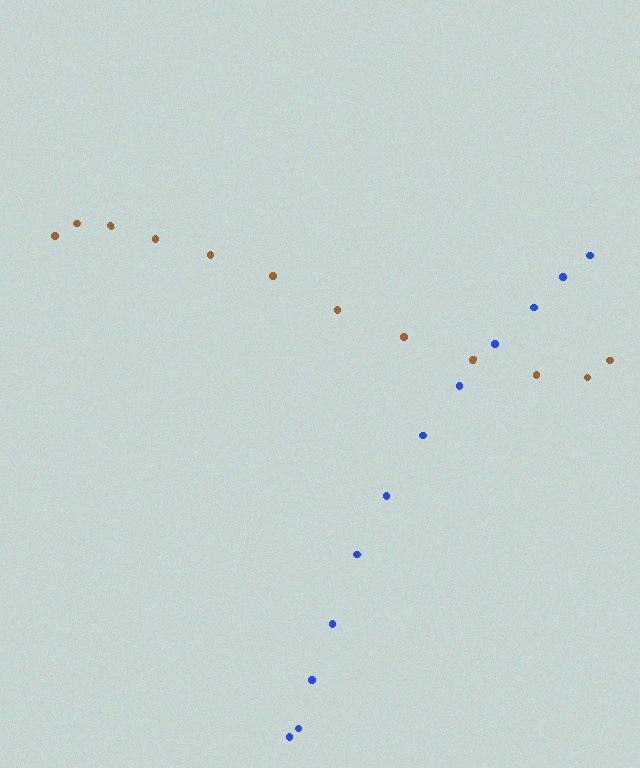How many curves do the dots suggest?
There are 2 distinct paths.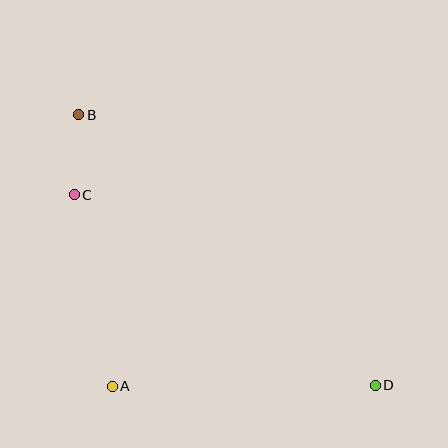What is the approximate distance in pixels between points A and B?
The distance between A and B is approximately 274 pixels.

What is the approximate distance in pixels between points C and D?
The distance between C and D is approximately 356 pixels.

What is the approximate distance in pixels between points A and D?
The distance between A and D is approximately 263 pixels.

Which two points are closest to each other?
Points B and C are closest to each other.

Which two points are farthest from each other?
Points B and D are farthest from each other.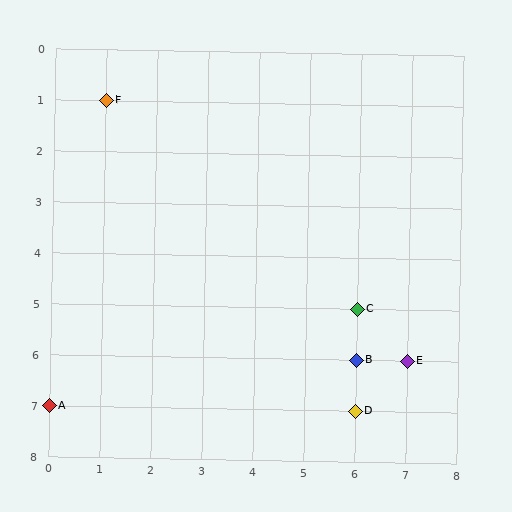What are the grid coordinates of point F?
Point F is at grid coordinates (1, 1).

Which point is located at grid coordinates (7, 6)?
Point E is at (7, 6).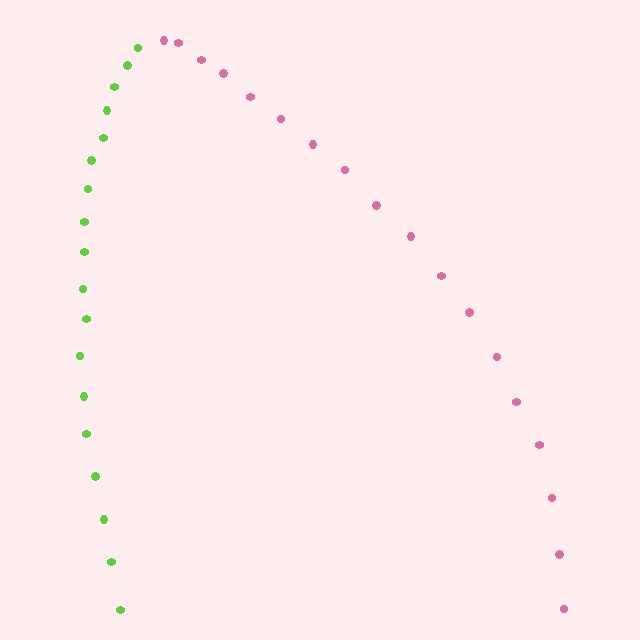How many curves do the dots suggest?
There are 2 distinct paths.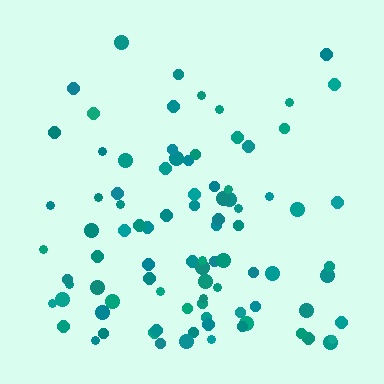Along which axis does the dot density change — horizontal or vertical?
Vertical.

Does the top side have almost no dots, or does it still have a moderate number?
Still a moderate number, just noticeably fewer than the bottom.